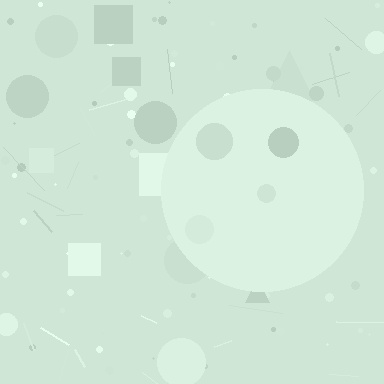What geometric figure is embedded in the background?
A circle is embedded in the background.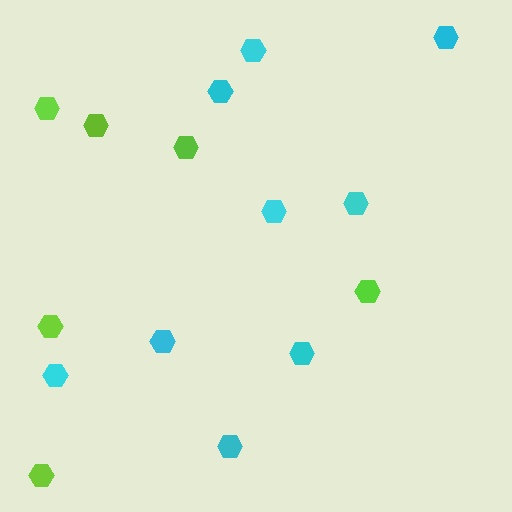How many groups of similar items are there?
There are 2 groups: one group of lime hexagons (6) and one group of cyan hexagons (9).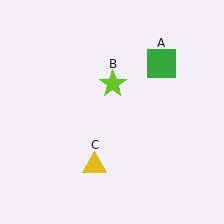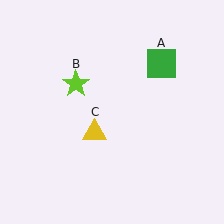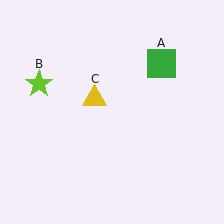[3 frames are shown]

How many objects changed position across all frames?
2 objects changed position: lime star (object B), yellow triangle (object C).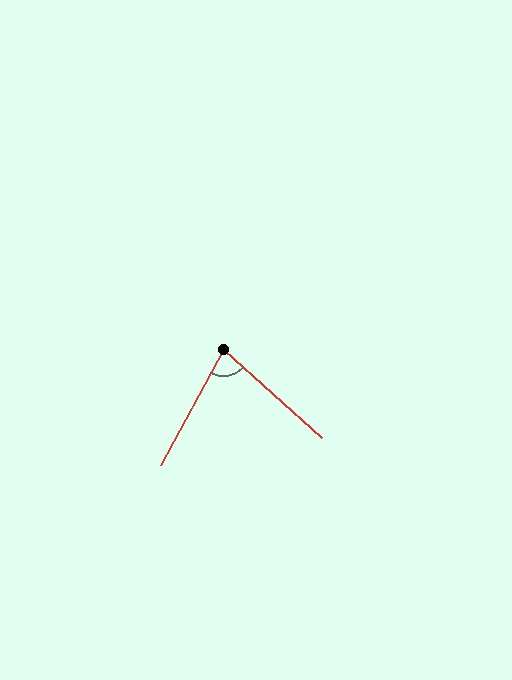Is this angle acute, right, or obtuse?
It is acute.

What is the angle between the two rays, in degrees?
Approximately 76 degrees.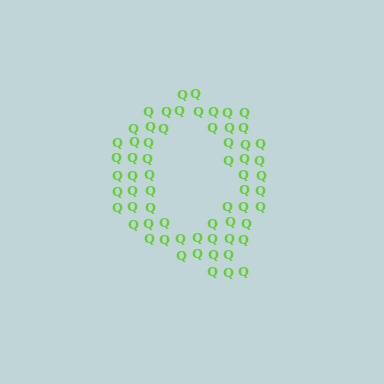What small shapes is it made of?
It is made of small letter Q's.